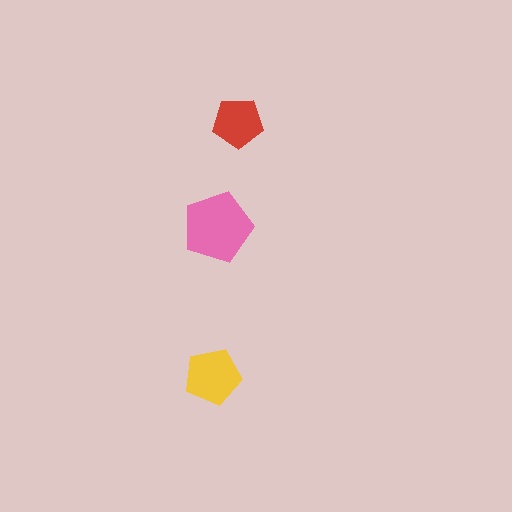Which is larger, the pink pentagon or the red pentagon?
The pink one.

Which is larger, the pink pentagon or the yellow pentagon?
The pink one.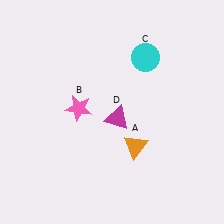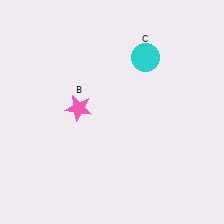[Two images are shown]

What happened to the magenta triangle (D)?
The magenta triangle (D) was removed in Image 2. It was in the bottom-right area of Image 1.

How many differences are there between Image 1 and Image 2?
There are 2 differences between the two images.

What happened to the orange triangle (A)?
The orange triangle (A) was removed in Image 2. It was in the bottom-right area of Image 1.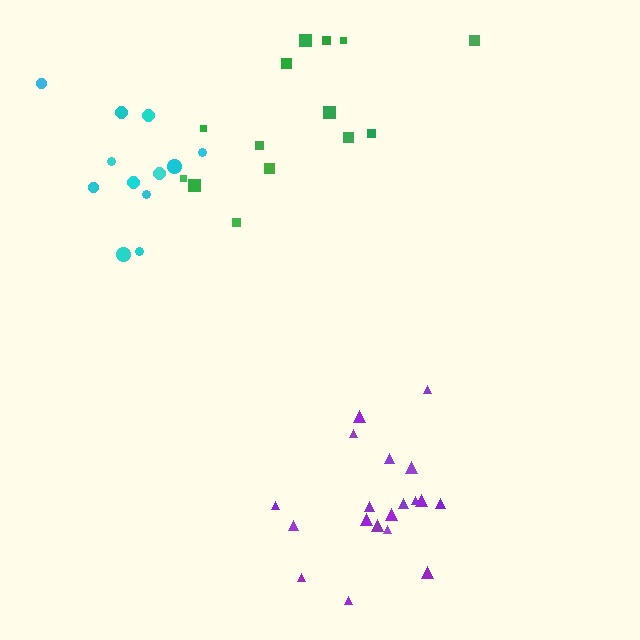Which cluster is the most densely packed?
Purple.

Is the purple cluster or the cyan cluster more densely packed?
Purple.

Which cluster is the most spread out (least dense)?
Green.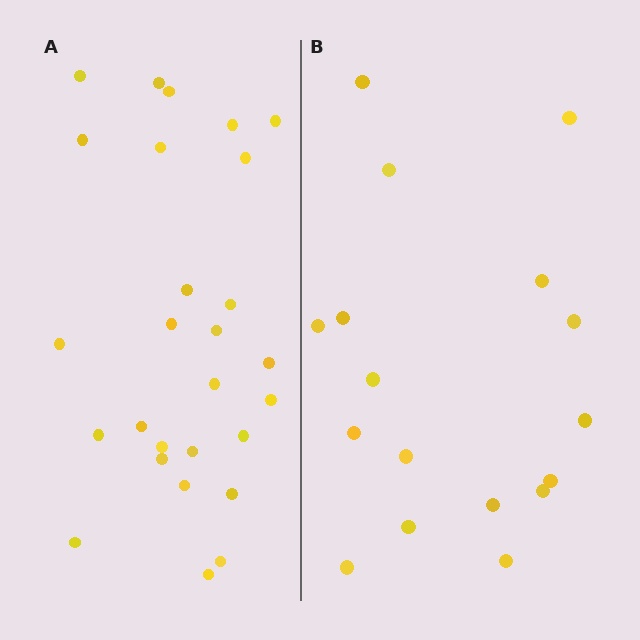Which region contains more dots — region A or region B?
Region A (the left region) has more dots.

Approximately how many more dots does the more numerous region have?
Region A has roughly 10 or so more dots than region B.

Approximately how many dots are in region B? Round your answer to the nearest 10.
About 20 dots. (The exact count is 17, which rounds to 20.)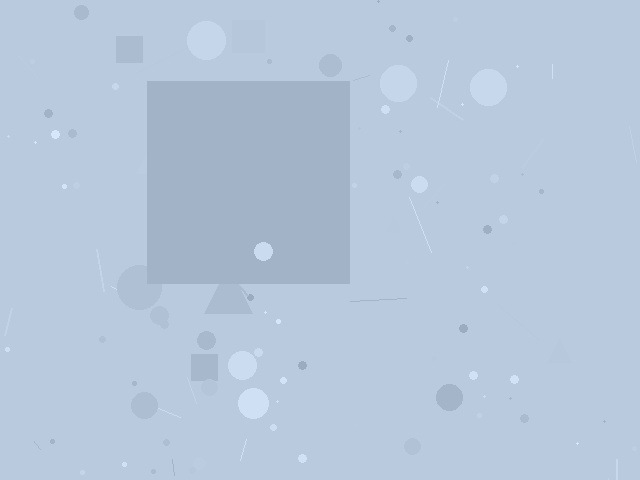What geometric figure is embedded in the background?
A square is embedded in the background.